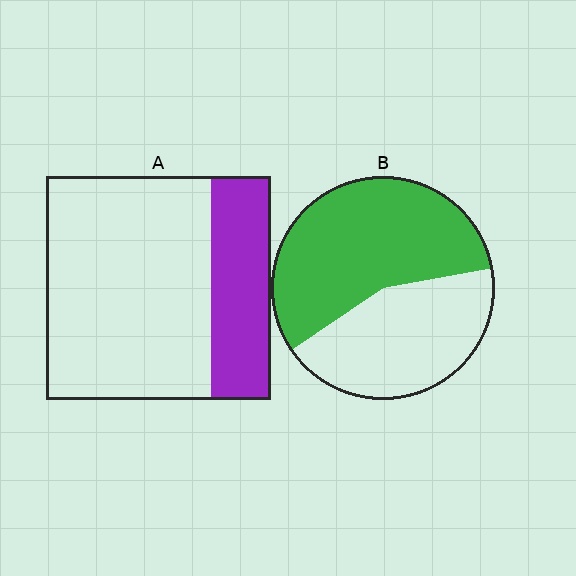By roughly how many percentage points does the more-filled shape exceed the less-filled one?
By roughly 30 percentage points (B over A).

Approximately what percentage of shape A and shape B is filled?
A is approximately 25% and B is approximately 55%.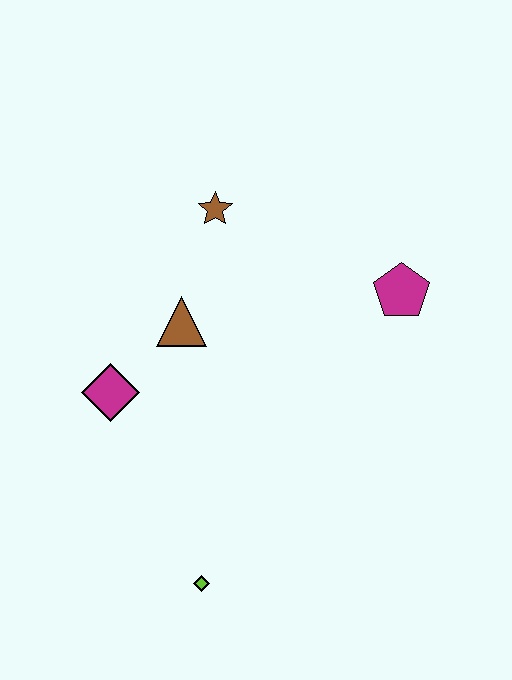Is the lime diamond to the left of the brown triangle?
No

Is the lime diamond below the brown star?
Yes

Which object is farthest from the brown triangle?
The lime diamond is farthest from the brown triangle.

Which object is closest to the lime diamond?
The magenta diamond is closest to the lime diamond.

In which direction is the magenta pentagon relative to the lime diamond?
The magenta pentagon is above the lime diamond.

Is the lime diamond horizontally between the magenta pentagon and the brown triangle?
Yes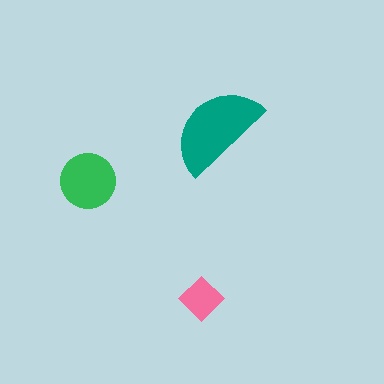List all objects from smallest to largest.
The pink diamond, the green circle, the teal semicircle.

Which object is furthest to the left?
The green circle is leftmost.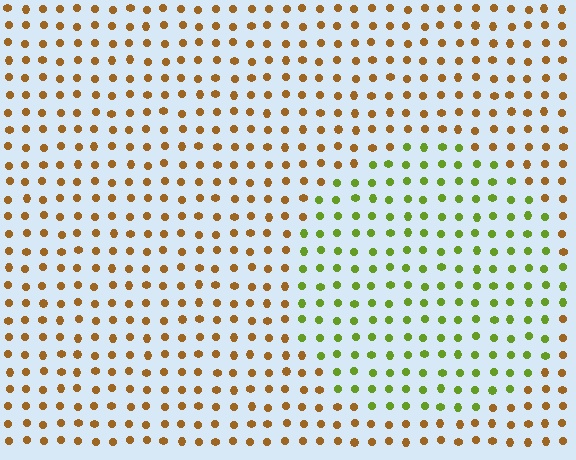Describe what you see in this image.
The image is filled with small brown elements in a uniform arrangement. A circle-shaped region is visible where the elements are tinted to a slightly different hue, forming a subtle color boundary.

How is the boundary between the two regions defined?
The boundary is defined purely by a slight shift in hue (about 55 degrees). Spacing, size, and orientation are identical on both sides.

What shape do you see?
I see a circle.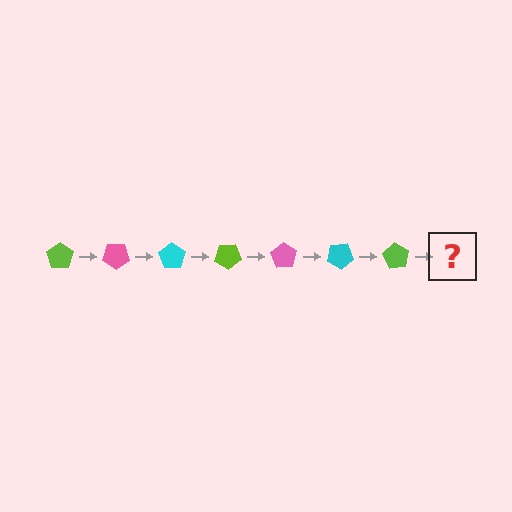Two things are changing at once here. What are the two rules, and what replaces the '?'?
The two rules are that it rotates 35 degrees each step and the color cycles through lime, pink, and cyan. The '?' should be a pink pentagon, rotated 245 degrees from the start.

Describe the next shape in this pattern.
It should be a pink pentagon, rotated 245 degrees from the start.